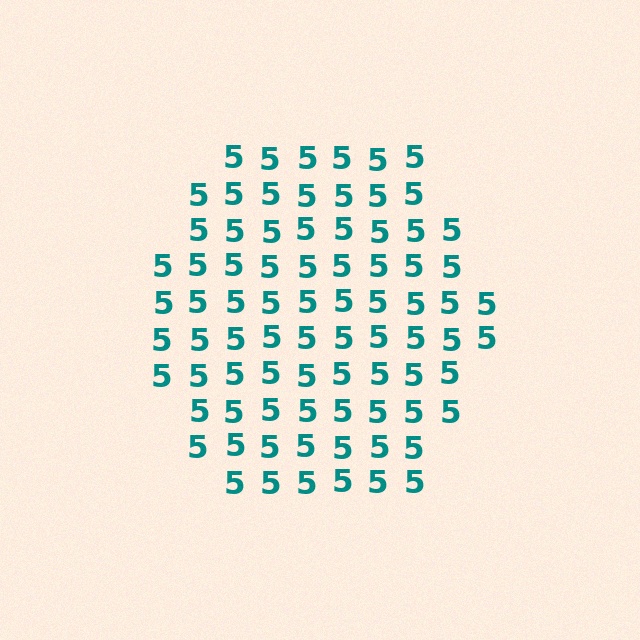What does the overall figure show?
The overall figure shows a hexagon.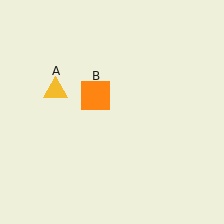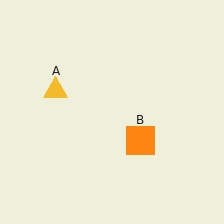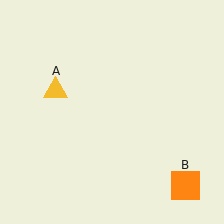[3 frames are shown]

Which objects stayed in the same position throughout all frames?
Yellow triangle (object A) remained stationary.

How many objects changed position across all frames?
1 object changed position: orange square (object B).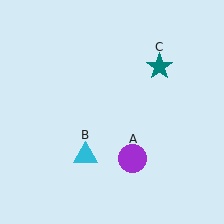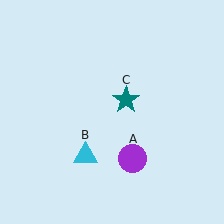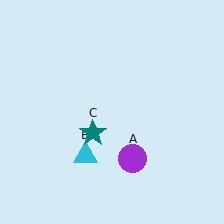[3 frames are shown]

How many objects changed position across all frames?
1 object changed position: teal star (object C).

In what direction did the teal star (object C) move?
The teal star (object C) moved down and to the left.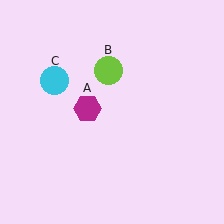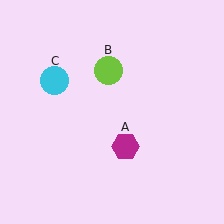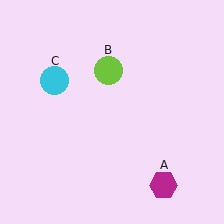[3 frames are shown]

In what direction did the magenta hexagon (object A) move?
The magenta hexagon (object A) moved down and to the right.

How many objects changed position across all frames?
1 object changed position: magenta hexagon (object A).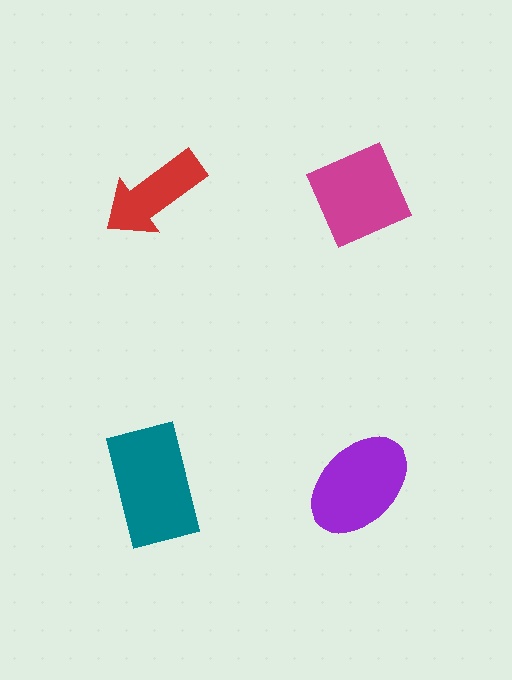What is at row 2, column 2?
A purple ellipse.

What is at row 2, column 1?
A teal rectangle.